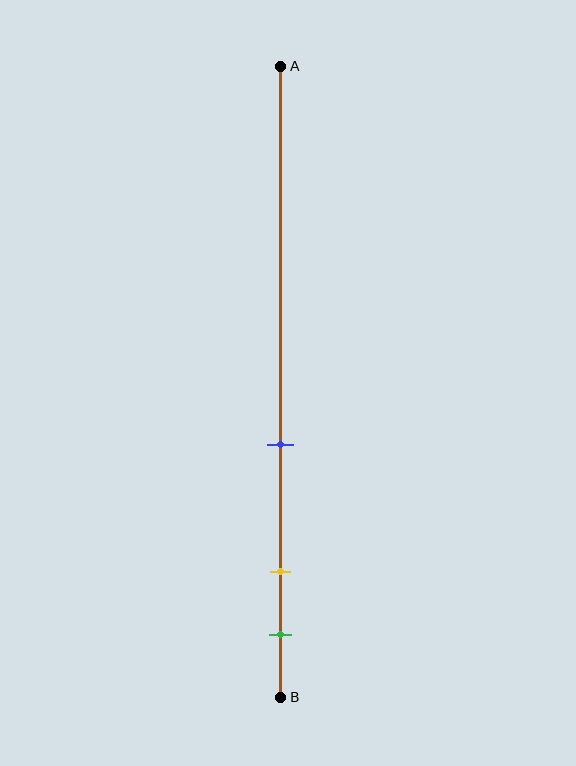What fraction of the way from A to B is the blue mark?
The blue mark is approximately 60% (0.6) of the way from A to B.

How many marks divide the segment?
There are 3 marks dividing the segment.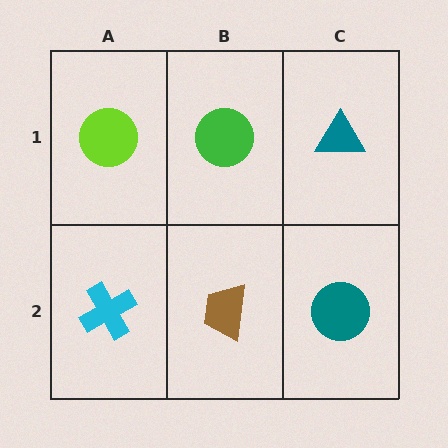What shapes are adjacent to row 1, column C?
A teal circle (row 2, column C), a green circle (row 1, column B).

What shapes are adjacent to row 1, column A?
A cyan cross (row 2, column A), a green circle (row 1, column B).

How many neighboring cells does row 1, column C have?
2.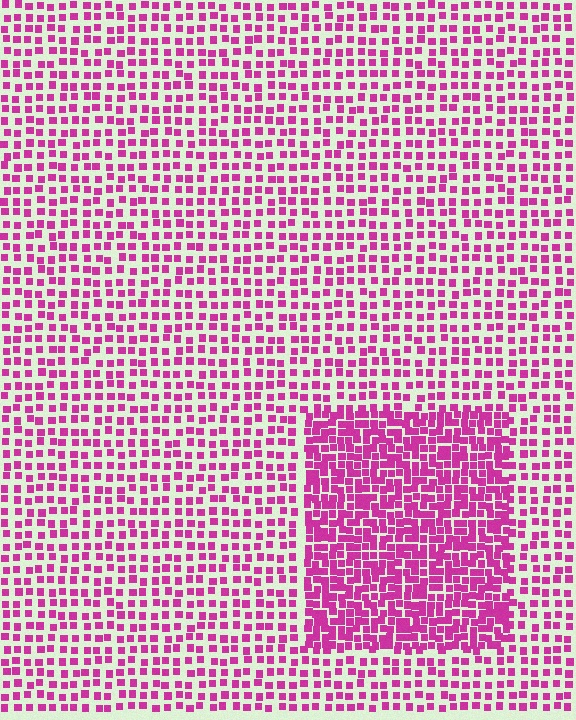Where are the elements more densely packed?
The elements are more densely packed inside the rectangle boundary.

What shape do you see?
I see a rectangle.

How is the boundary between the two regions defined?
The boundary is defined by a change in element density (approximately 2.0x ratio). All elements are the same color, size, and shape.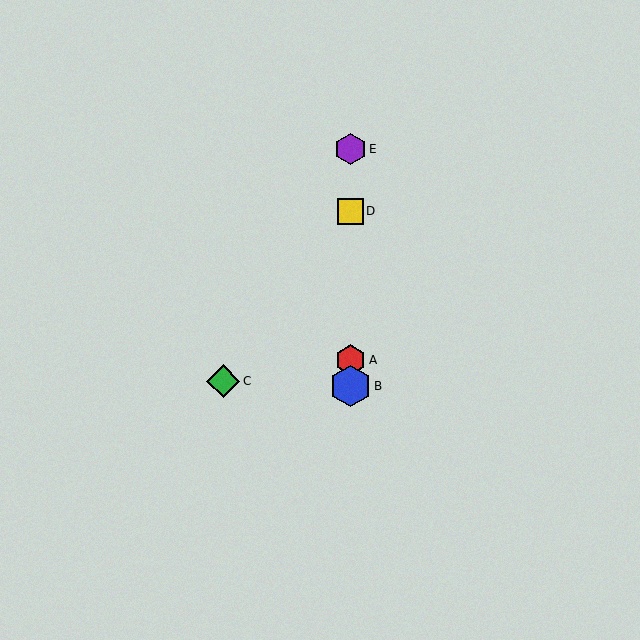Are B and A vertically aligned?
Yes, both are at x≈351.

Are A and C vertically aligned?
No, A is at x≈351 and C is at x≈223.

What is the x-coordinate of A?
Object A is at x≈351.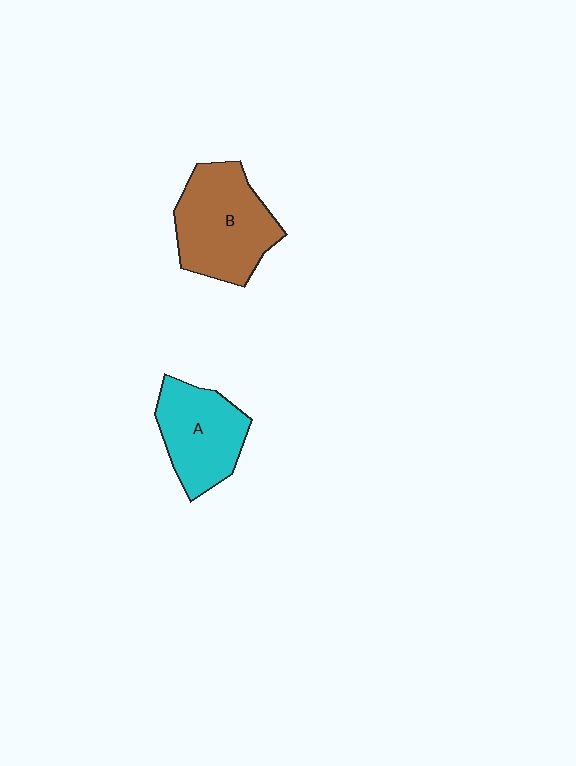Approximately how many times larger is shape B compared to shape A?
Approximately 1.2 times.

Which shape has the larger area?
Shape B (brown).